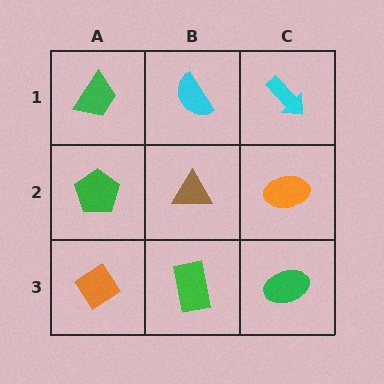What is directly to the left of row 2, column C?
A brown triangle.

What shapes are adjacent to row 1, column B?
A brown triangle (row 2, column B), a green trapezoid (row 1, column A), a cyan arrow (row 1, column C).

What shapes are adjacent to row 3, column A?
A green pentagon (row 2, column A), a green rectangle (row 3, column B).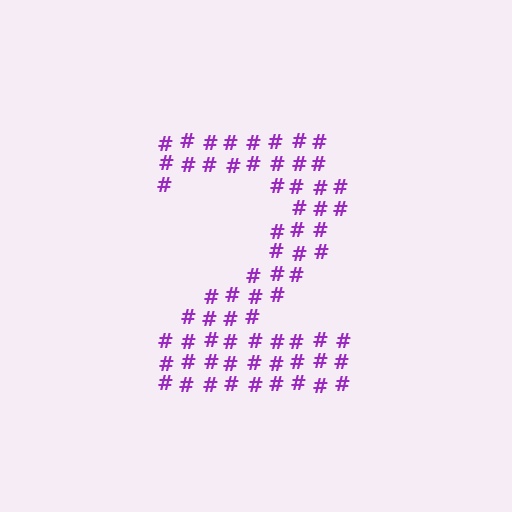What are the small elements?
The small elements are hash symbols.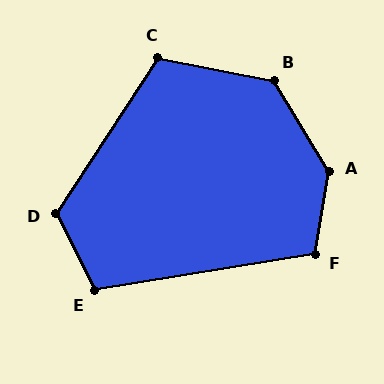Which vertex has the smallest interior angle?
E, at approximately 108 degrees.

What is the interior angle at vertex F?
Approximately 109 degrees (obtuse).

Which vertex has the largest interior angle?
A, at approximately 140 degrees.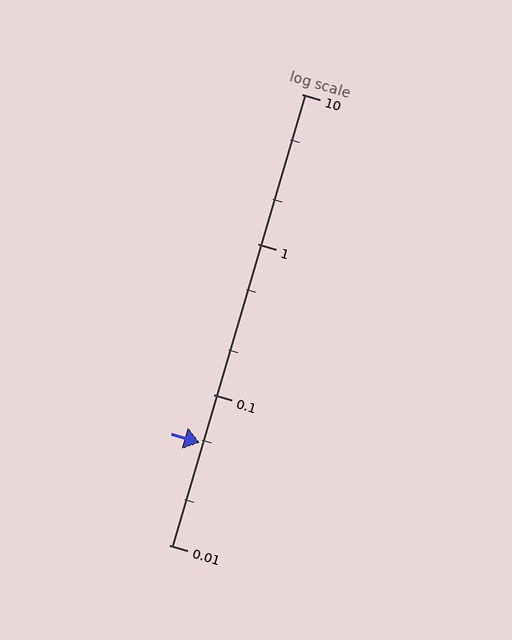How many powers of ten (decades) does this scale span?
The scale spans 3 decades, from 0.01 to 10.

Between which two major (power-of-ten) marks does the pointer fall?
The pointer is between 0.01 and 0.1.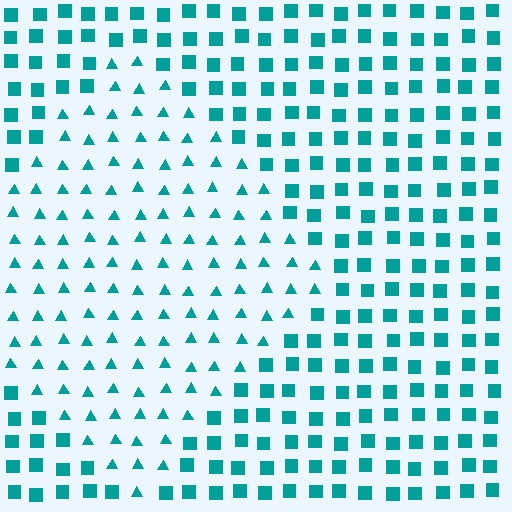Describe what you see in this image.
The image is filled with small teal elements arranged in a uniform grid. A diamond-shaped region contains triangles, while the surrounding area contains squares. The boundary is defined purely by the change in element shape.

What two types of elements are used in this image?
The image uses triangles inside the diamond region and squares outside it.